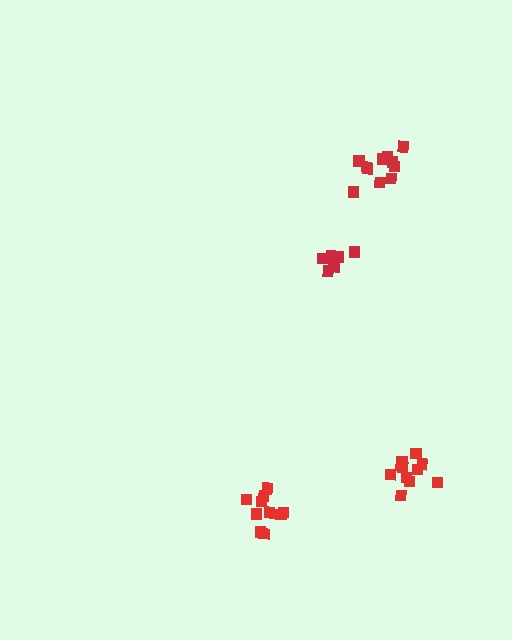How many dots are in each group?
Group 1: 11 dots, Group 2: 11 dots, Group 3: 10 dots, Group 4: 6 dots (38 total).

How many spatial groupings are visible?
There are 4 spatial groupings.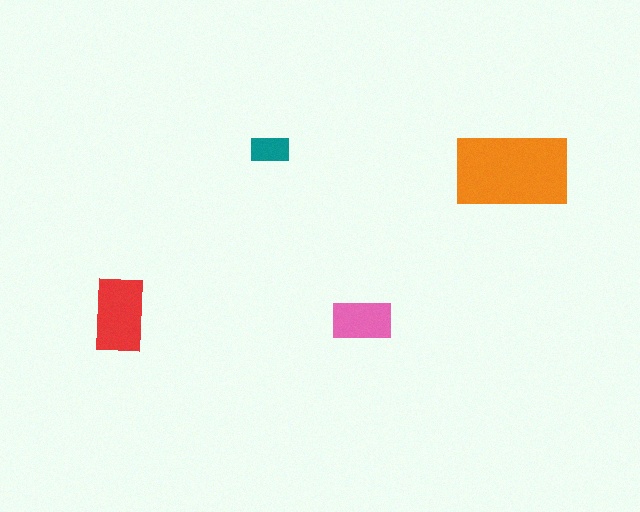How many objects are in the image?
There are 4 objects in the image.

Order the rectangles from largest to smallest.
the orange one, the red one, the pink one, the teal one.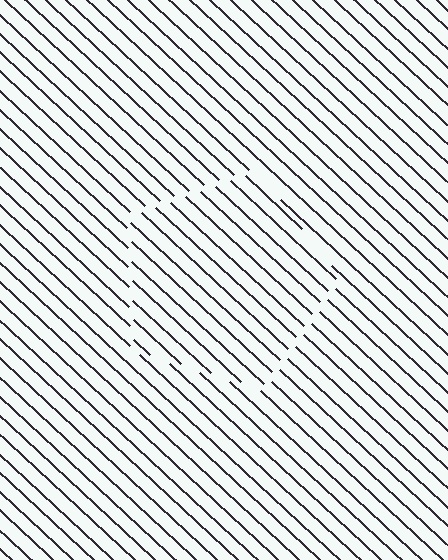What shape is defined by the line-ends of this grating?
An illusory pentagon. The interior of the shape contains the same grating, shifted by half a period — the contour is defined by the phase discontinuity where line-ends from the inner and outer gratings abut.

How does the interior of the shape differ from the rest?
The interior of the shape contains the same grating, shifted by half a period — the contour is defined by the phase discontinuity where line-ends from the inner and outer gratings abut.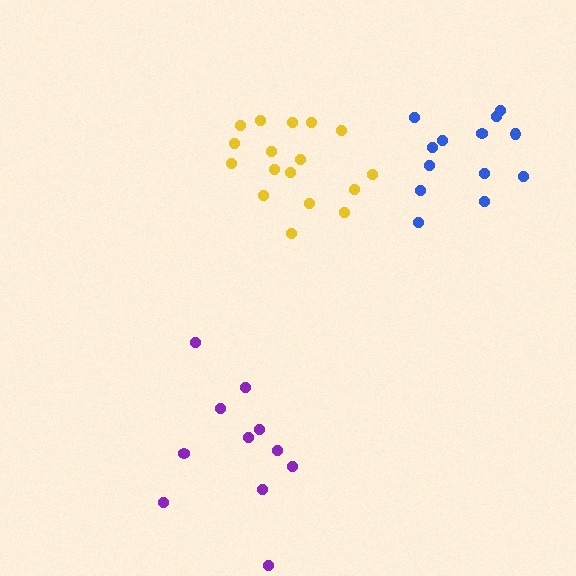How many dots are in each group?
Group 1: 11 dots, Group 2: 17 dots, Group 3: 13 dots (41 total).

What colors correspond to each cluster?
The clusters are colored: purple, yellow, blue.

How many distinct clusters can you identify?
There are 3 distinct clusters.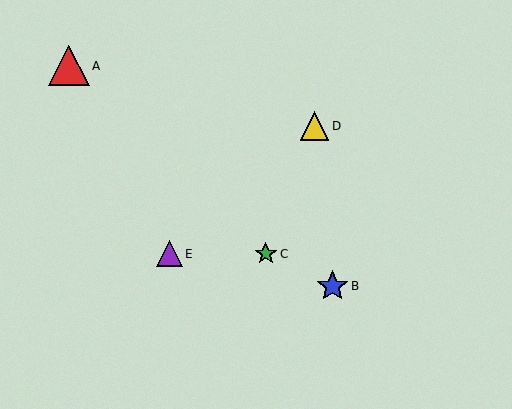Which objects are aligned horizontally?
Objects C, E are aligned horizontally.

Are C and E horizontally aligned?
Yes, both are at y≈254.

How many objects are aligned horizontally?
2 objects (C, E) are aligned horizontally.